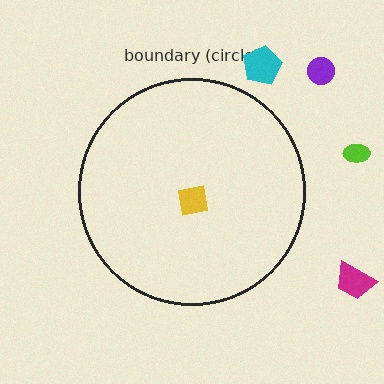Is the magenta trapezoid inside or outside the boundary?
Outside.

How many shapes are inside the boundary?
1 inside, 4 outside.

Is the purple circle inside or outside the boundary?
Outside.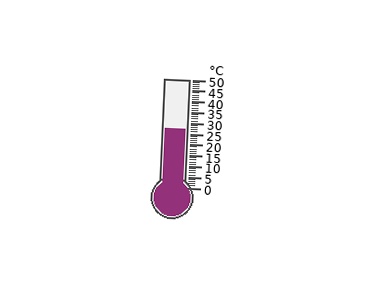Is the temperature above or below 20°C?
The temperature is above 20°C.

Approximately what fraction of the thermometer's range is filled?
The thermometer is filled to approximately 55% of its range.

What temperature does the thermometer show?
The thermometer shows approximately 27°C.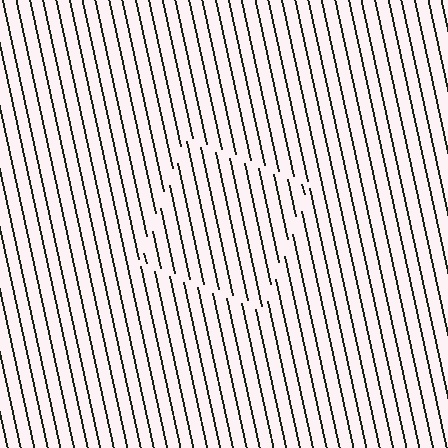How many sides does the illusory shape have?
4 sides — the line-ends trace a square.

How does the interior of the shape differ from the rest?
The interior of the shape contains the same grating, shifted by half a period — the contour is defined by the phase discontinuity where line-ends from the inner and outer gratings abut.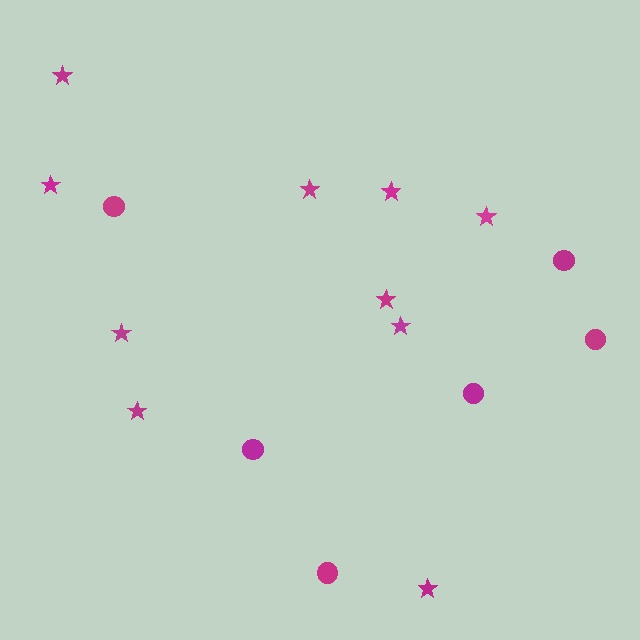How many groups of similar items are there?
There are 2 groups: one group of circles (6) and one group of stars (10).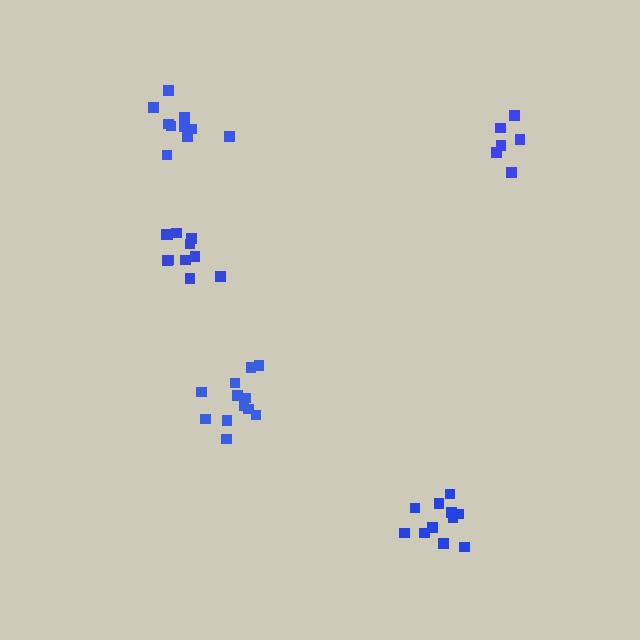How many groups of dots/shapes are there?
There are 5 groups.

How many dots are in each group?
Group 1: 11 dots, Group 2: 12 dots, Group 3: 10 dots, Group 4: 6 dots, Group 5: 11 dots (50 total).